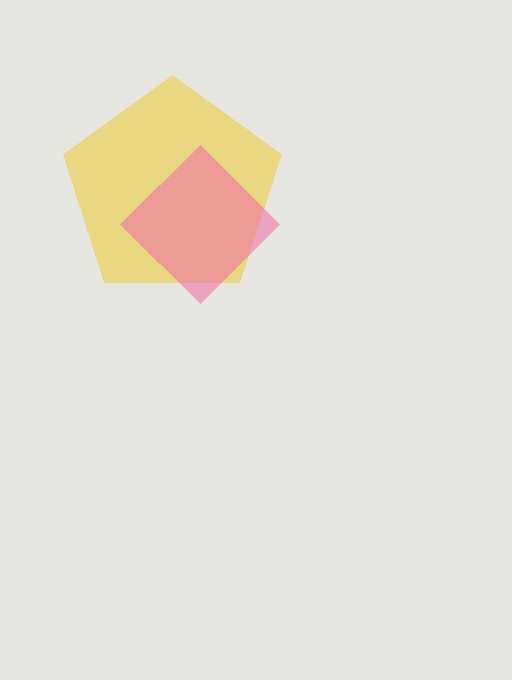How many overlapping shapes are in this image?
There are 2 overlapping shapes in the image.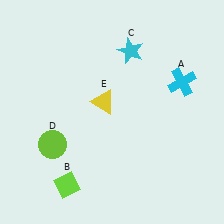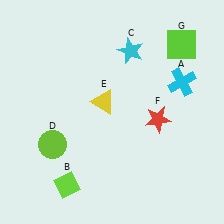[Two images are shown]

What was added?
A red star (F), a lime square (G) were added in Image 2.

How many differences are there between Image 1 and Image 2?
There are 2 differences between the two images.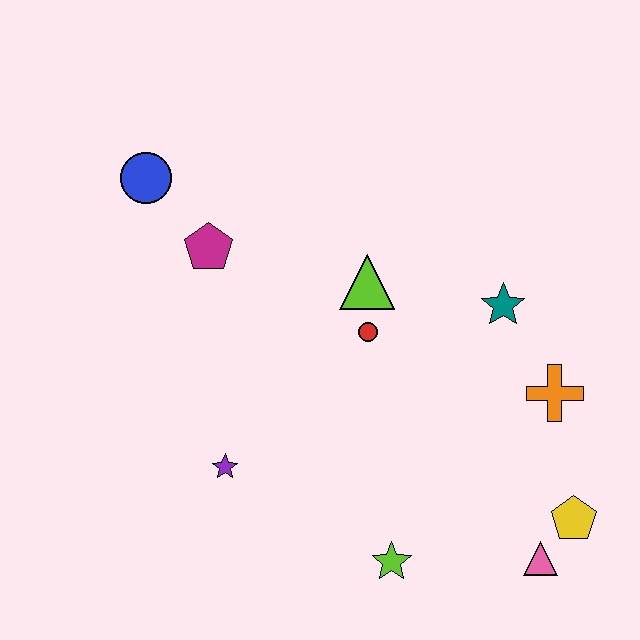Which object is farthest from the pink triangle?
The blue circle is farthest from the pink triangle.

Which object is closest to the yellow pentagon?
The pink triangle is closest to the yellow pentagon.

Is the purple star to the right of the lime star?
No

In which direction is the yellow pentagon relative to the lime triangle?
The yellow pentagon is below the lime triangle.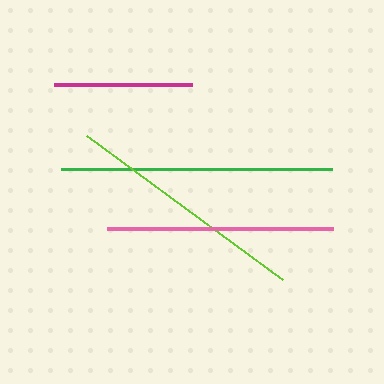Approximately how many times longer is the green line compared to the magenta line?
The green line is approximately 2.0 times the length of the magenta line.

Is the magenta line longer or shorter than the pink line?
The pink line is longer than the magenta line.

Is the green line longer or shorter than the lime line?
The green line is longer than the lime line.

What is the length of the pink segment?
The pink segment is approximately 226 pixels long.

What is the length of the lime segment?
The lime segment is approximately 243 pixels long.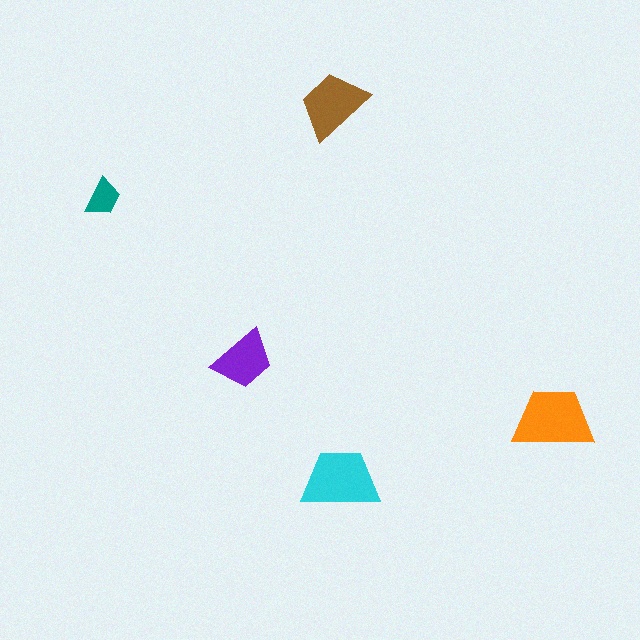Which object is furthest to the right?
The orange trapezoid is rightmost.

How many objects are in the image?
There are 5 objects in the image.